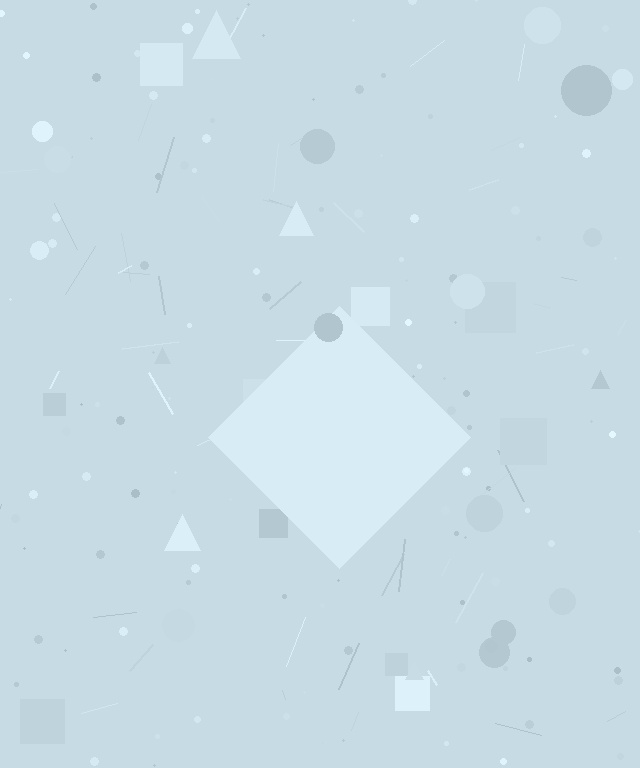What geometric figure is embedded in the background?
A diamond is embedded in the background.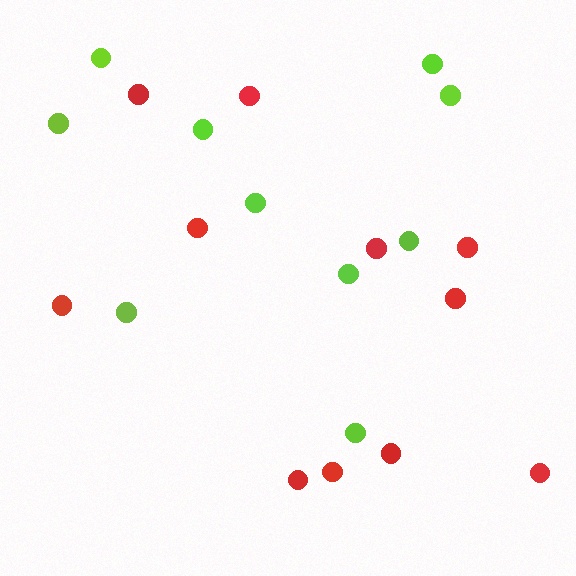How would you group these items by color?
There are 2 groups: one group of red circles (11) and one group of lime circles (10).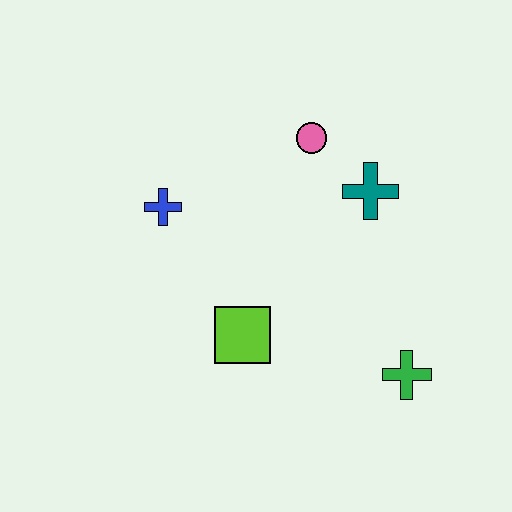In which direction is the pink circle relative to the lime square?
The pink circle is above the lime square.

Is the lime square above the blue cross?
No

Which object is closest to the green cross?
The lime square is closest to the green cross.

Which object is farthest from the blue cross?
The green cross is farthest from the blue cross.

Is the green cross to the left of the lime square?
No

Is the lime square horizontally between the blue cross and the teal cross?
Yes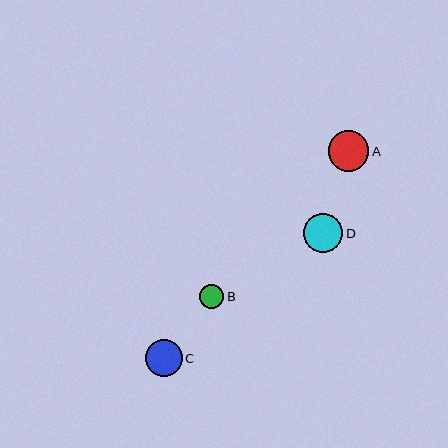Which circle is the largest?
Circle A is the largest with a size of approximately 40 pixels.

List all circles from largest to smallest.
From largest to smallest: A, D, C, B.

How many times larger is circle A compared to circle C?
Circle A is approximately 1.1 times the size of circle C.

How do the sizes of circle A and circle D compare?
Circle A and circle D are approximately the same size.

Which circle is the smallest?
Circle B is the smallest with a size of approximately 24 pixels.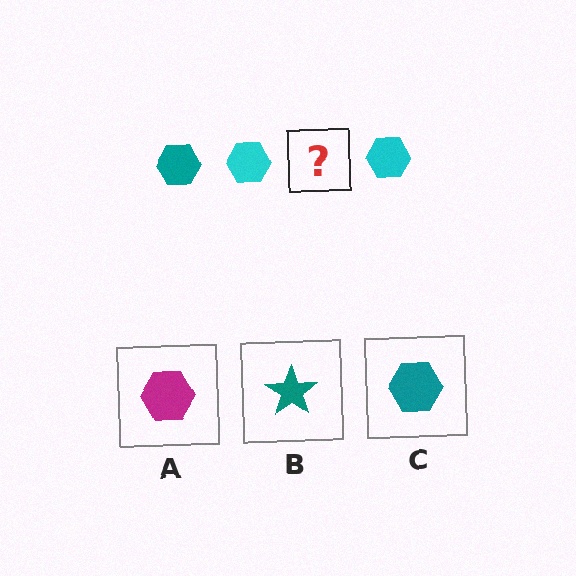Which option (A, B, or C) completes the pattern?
C.